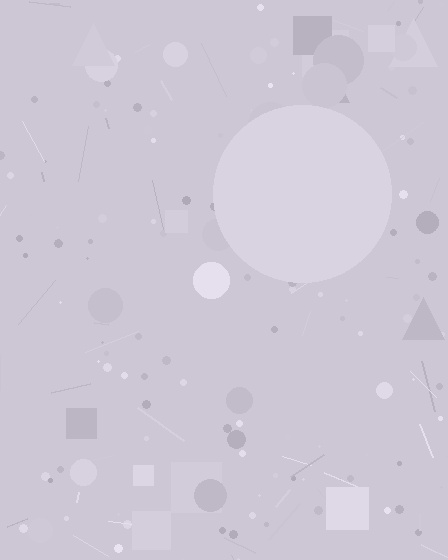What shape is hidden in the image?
A circle is hidden in the image.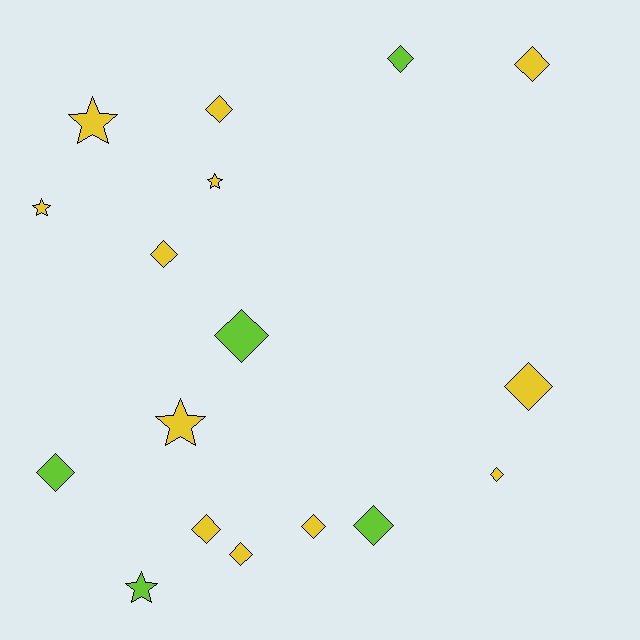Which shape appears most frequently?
Diamond, with 12 objects.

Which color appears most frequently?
Yellow, with 12 objects.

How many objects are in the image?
There are 17 objects.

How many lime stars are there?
There is 1 lime star.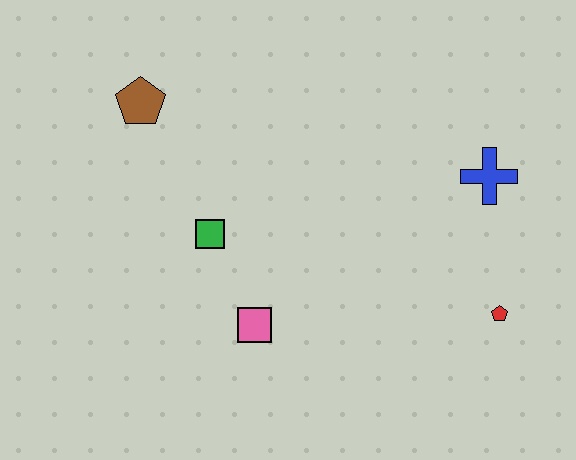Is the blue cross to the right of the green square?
Yes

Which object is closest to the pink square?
The green square is closest to the pink square.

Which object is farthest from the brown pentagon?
The red pentagon is farthest from the brown pentagon.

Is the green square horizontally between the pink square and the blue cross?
No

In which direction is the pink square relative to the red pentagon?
The pink square is to the left of the red pentagon.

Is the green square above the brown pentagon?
No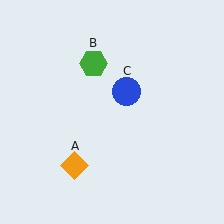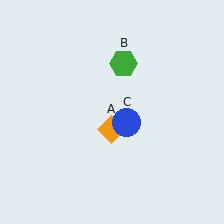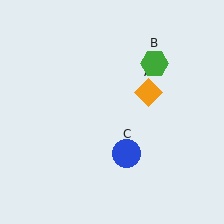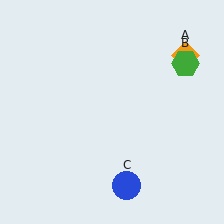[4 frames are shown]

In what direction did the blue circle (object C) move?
The blue circle (object C) moved down.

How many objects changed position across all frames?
3 objects changed position: orange diamond (object A), green hexagon (object B), blue circle (object C).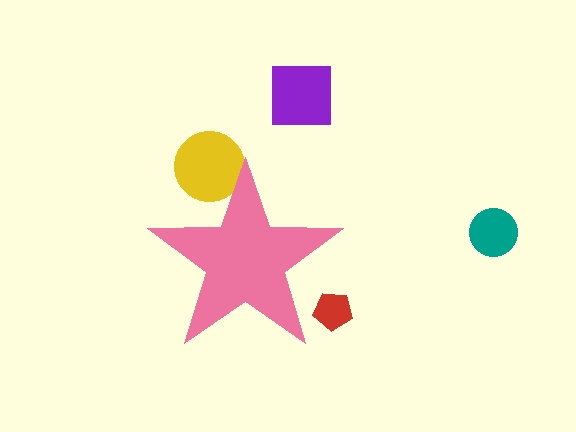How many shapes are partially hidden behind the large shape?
2 shapes are partially hidden.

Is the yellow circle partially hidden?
Yes, the yellow circle is partially hidden behind the pink star.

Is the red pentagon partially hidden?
Yes, the red pentagon is partially hidden behind the pink star.